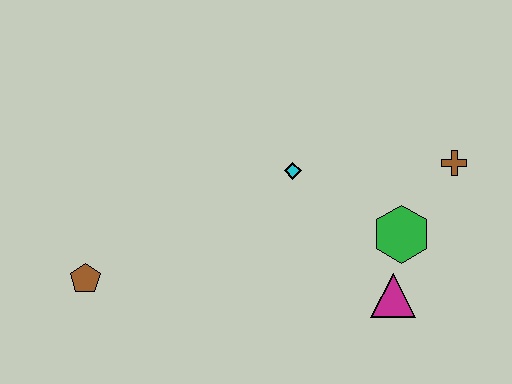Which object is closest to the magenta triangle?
The green hexagon is closest to the magenta triangle.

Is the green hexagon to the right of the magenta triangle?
Yes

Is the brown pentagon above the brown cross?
No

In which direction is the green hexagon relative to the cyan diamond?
The green hexagon is to the right of the cyan diamond.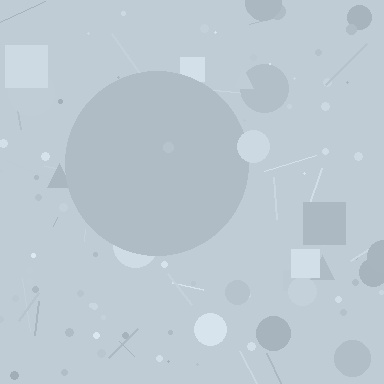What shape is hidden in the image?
A circle is hidden in the image.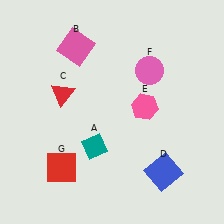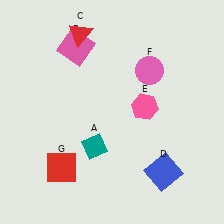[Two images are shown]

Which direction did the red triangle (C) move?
The red triangle (C) moved up.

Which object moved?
The red triangle (C) moved up.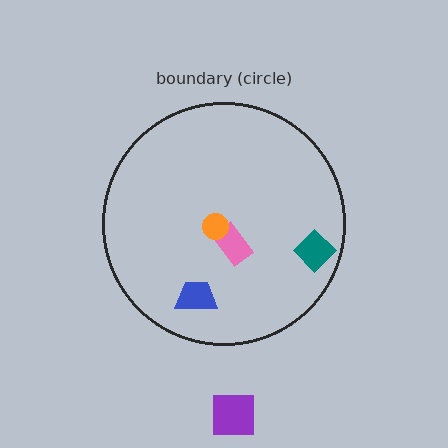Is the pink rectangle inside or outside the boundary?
Inside.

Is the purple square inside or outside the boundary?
Outside.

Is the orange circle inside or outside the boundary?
Inside.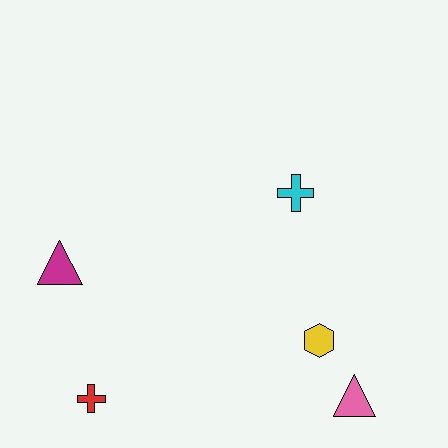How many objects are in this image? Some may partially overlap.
There are 5 objects.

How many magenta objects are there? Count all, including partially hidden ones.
There is 1 magenta object.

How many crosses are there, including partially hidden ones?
There are 2 crosses.